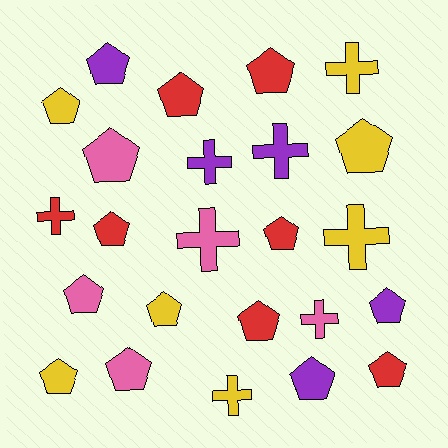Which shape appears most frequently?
Pentagon, with 16 objects.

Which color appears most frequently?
Red, with 7 objects.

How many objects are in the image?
There are 24 objects.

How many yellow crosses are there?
There are 3 yellow crosses.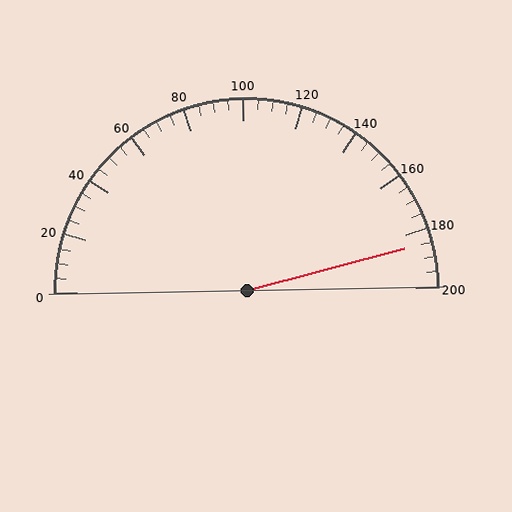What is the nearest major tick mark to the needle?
The nearest major tick mark is 180.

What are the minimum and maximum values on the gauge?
The gauge ranges from 0 to 200.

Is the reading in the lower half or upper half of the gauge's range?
The reading is in the upper half of the range (0 to 200).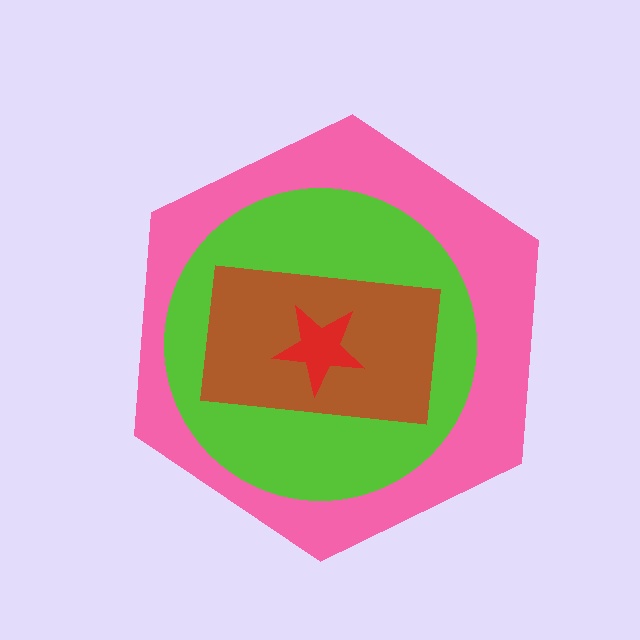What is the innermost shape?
The red star.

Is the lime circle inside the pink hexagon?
Yes.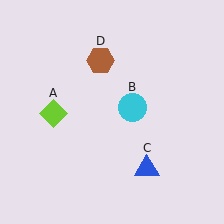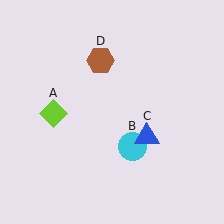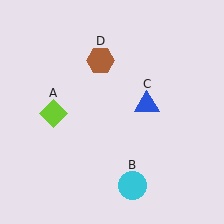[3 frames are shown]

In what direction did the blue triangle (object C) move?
The blue triangle (object C) moved up.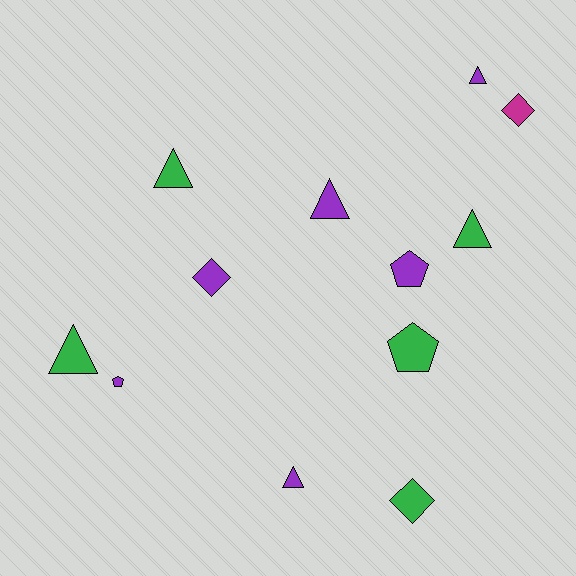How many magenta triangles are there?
There are no magenta triangles.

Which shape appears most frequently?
Triangle, with 6 objects.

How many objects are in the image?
There are 12 objects.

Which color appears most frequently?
Purple, with 6 objects.